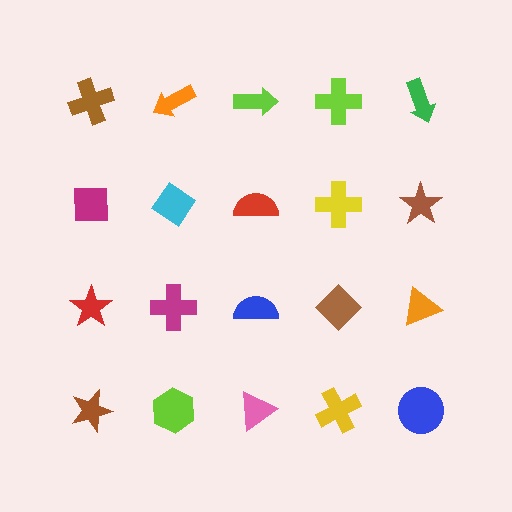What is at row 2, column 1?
A magenta square.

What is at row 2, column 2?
A cyan diamond.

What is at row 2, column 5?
A brown star.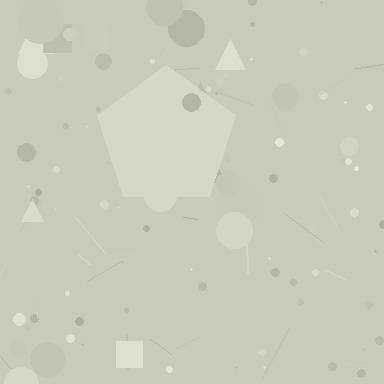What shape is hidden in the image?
A pentagon is hidden in the image.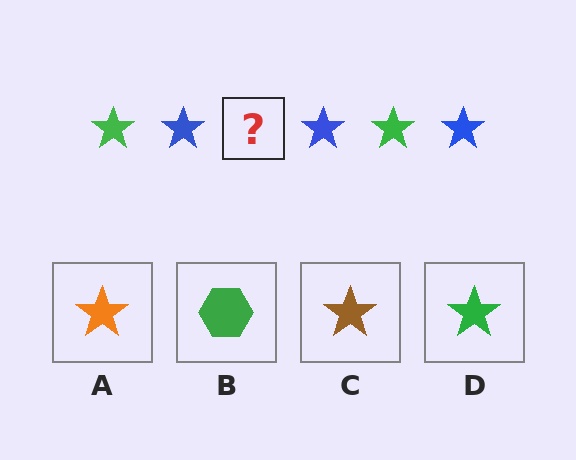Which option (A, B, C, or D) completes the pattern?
D.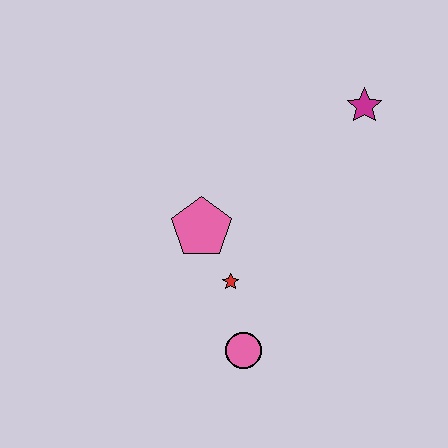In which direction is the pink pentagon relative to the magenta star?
The pink pentagon is to the left of the magenta star.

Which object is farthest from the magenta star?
The pink circle is farthest from the magenta star.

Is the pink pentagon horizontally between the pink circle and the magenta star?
No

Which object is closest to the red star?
The pink pentagon is closest to the red star.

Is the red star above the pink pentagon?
No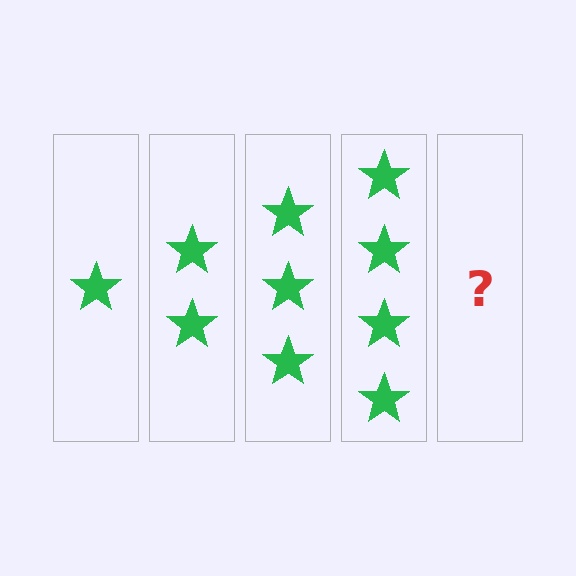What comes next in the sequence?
The next element should be 5 stars.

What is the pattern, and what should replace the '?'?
The pattern is that each step adds one more star. The '?' should be 5 stars.